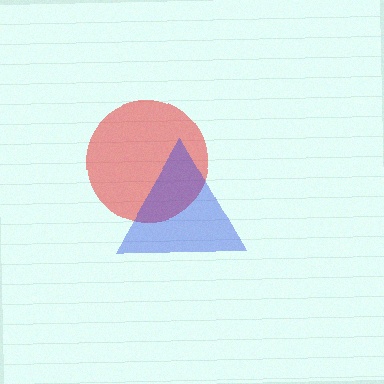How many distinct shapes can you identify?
There are 2 distinct shapes: a red circle, a blue triangle.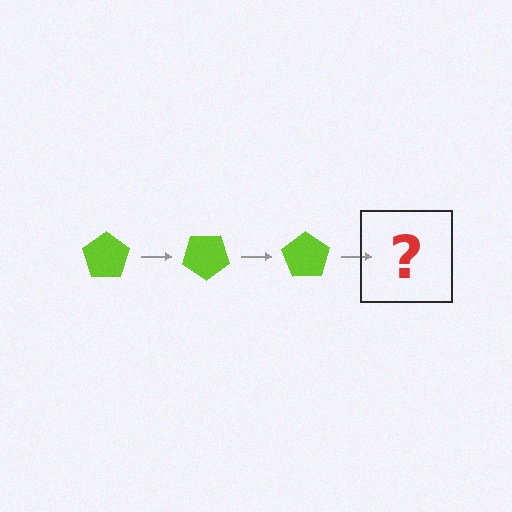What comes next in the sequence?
The next element should be a lime pentagon rotated 105 degrees.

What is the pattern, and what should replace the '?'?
The pattern is that the pentagon rotates 35 degrees each step. The '?' should be a lime pentagon rotated 105 degrees.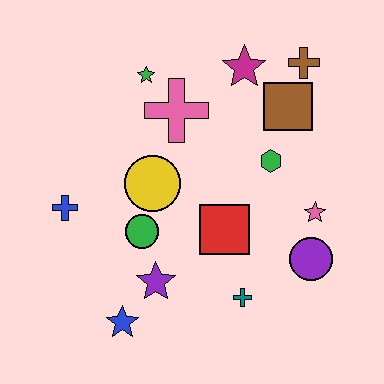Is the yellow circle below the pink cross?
Yes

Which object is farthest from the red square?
The brown cross is farthest from the red square.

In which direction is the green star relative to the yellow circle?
The green star is above the yellow circle.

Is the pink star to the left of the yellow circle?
No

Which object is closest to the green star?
The pink cross is closest to the green star.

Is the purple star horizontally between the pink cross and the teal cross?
No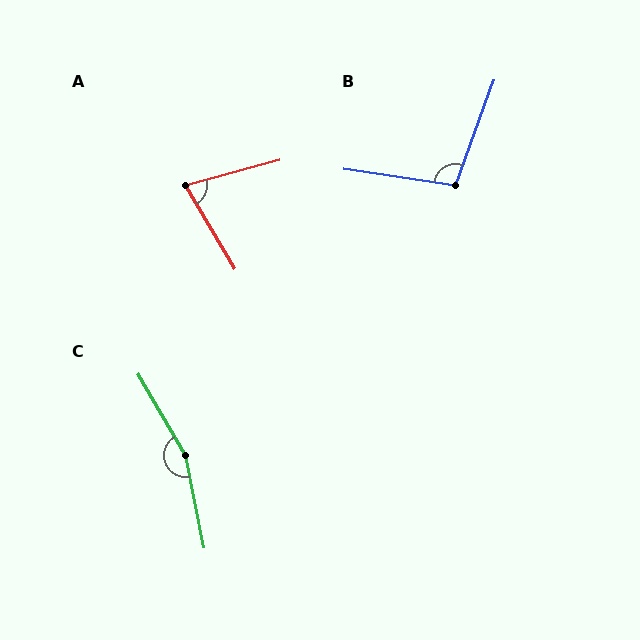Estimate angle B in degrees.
Approximately 102 degrees.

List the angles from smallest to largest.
A (75°), B (102°), C (162°).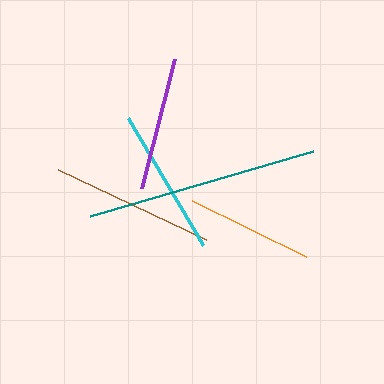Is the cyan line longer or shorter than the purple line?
The cyan line is longer than the purple line.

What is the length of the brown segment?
The brown segment is approximately 163 pixels long.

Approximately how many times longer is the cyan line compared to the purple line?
The cyan line is approximately 1.1 times the length of the purple line.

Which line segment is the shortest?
The orange line is the shortest at approximately 126 pixels.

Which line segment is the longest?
The teal line is the longest at approximately 232 pixels.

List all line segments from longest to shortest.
From longest to shortest: teal, brown, cyan, purple, orange.